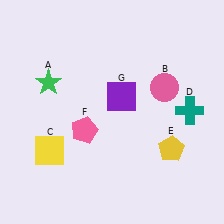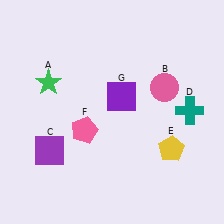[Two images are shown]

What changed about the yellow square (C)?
In Image 1, C is yellow. In Image 2, it changed to purple.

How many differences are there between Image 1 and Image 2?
There is 1 difference between the two images.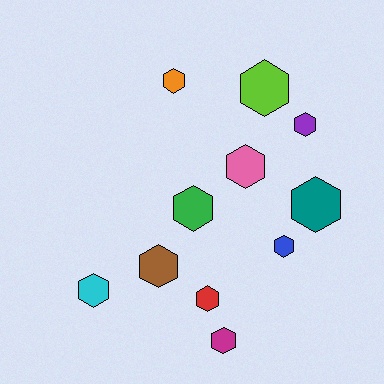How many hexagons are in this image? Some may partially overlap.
There are 11 hexagons.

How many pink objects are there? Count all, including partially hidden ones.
There is 1 pink object.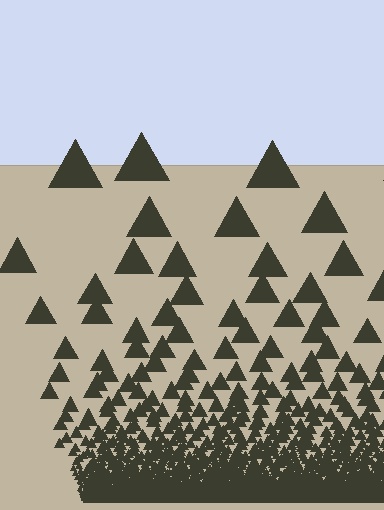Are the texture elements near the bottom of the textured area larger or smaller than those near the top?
Smaller. The gradient is inverted — elements near the bottom are smaller and denser.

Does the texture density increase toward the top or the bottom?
Density increases toward the bottom.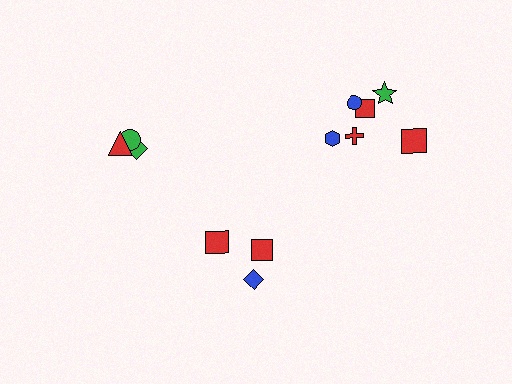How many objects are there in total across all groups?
There are 12 objects.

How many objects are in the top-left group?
There are 3 objects.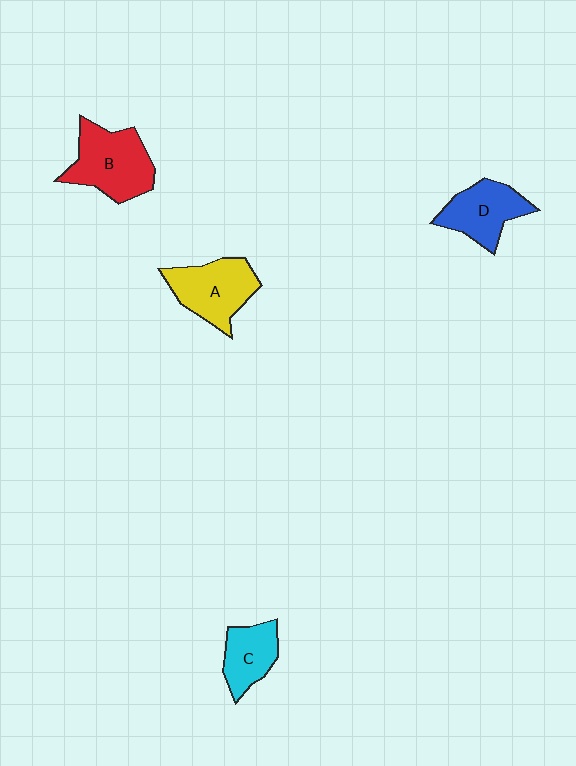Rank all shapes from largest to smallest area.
From largest to smallest: B (red), A (yellow), D (blue), C (cyan).